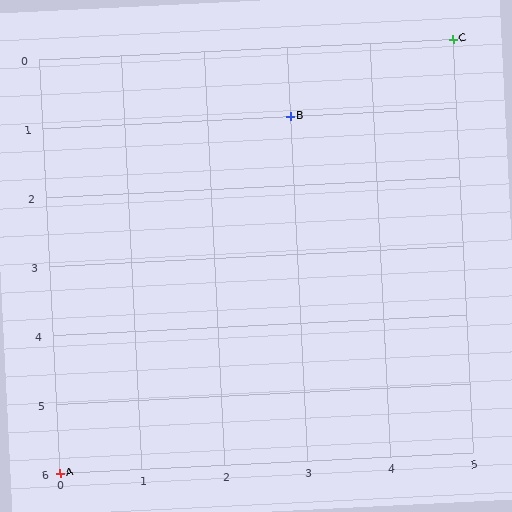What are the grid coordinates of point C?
Point C is at grid coordinates (5, 0).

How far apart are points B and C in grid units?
Points B and C are 2 columns and 1 row apart (about 2.2 grid units diagonally).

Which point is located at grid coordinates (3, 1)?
Point B is at (3, 1).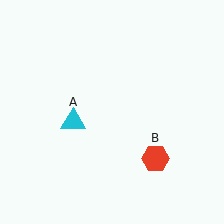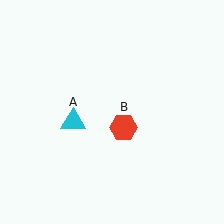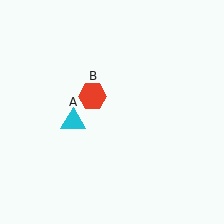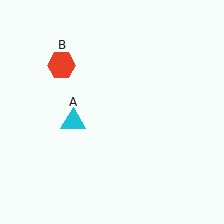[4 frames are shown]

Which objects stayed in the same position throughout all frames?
Cyan triangle (object A) remained stationary.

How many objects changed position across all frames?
1 object changed position: red hexagon (object B).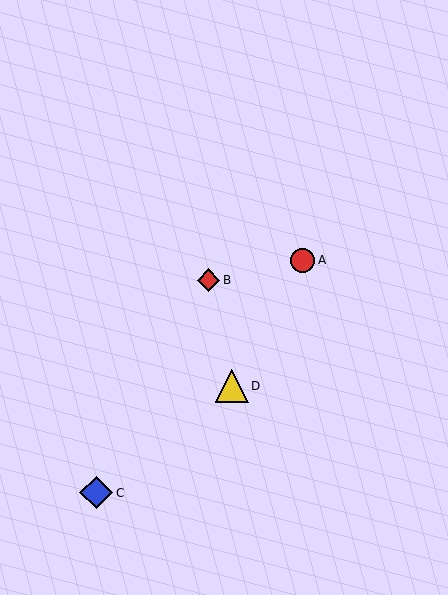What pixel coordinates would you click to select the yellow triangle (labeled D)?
Click at (232, 386) to select the yellow triangle D.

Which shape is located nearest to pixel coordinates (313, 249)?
The red circle (labeled A) at (302, 260) is nearest to that location.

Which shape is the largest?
The yellow triangle (labeled D) is the largest.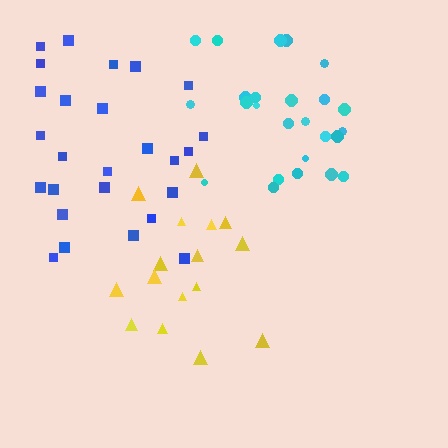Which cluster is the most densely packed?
Cyan.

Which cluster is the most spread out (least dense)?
Yellow.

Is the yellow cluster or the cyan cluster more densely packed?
Cyan.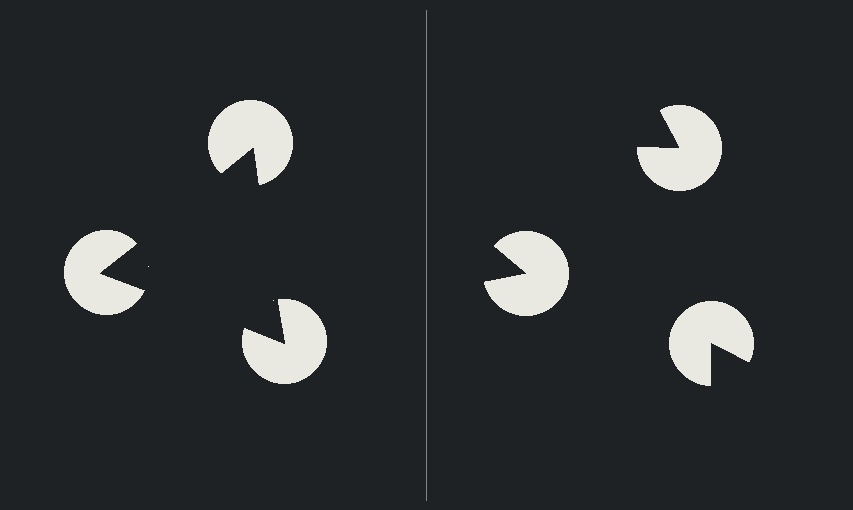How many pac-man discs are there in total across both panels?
6 — 3 on each side.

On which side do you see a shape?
An illusory triangle appears on the left side. On the right side the wedge cuts are rotated, so no coherent shape forms.